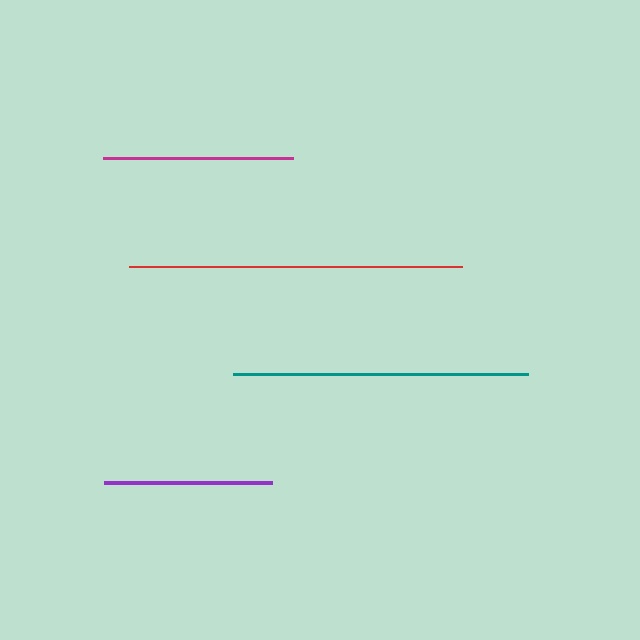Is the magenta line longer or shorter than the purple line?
The magenta line is longer than the purple line.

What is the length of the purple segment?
The purple segment is approximately 168 pixels long.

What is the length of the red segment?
The red segment is approximately 333 pixels long.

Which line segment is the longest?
The red line is the longest at approximately 333 pixels.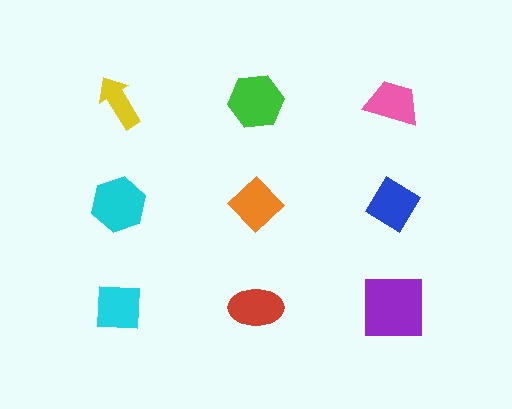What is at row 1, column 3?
A pink trapezoid.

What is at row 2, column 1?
A cyan hexagon.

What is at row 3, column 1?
A cyan square.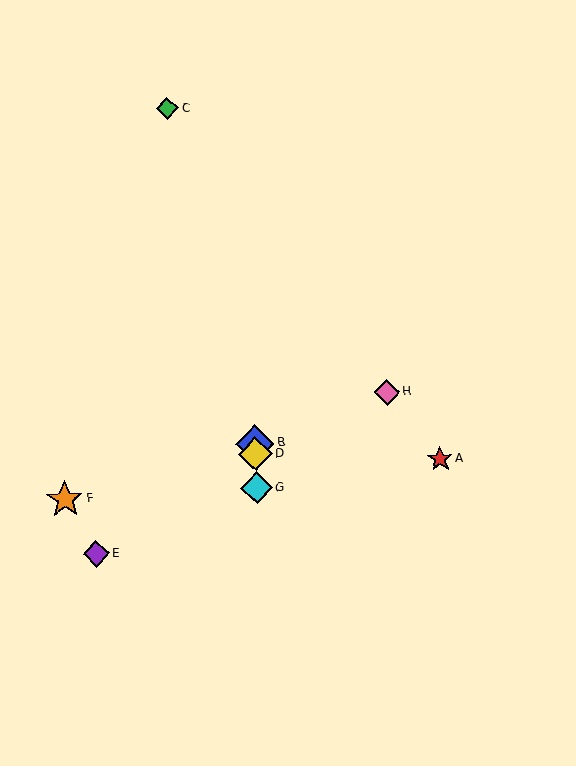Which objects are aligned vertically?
Objects B, D, G are aligned vertically.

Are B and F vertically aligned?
No, B is at x≈255 and F is at x≈65.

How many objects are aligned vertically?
3 objects (B, D, G) are aligned vertically.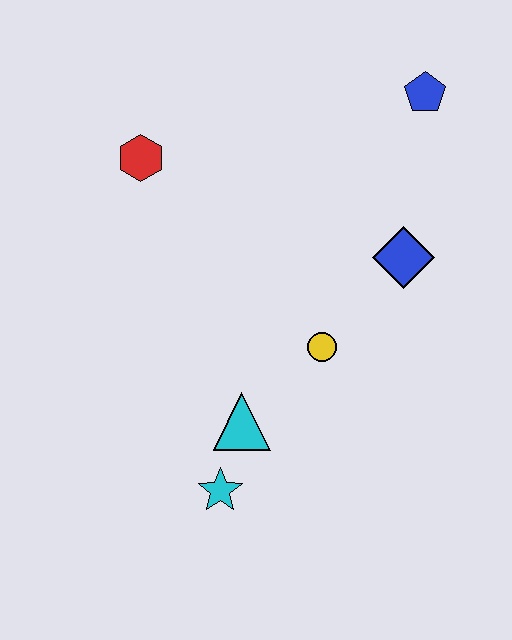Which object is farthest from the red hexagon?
The cyan star is farthest from the red hexagon.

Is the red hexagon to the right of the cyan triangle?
No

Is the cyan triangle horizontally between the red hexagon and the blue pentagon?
Yes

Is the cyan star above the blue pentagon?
No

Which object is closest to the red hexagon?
The yellow circle is closest to the red hexagon.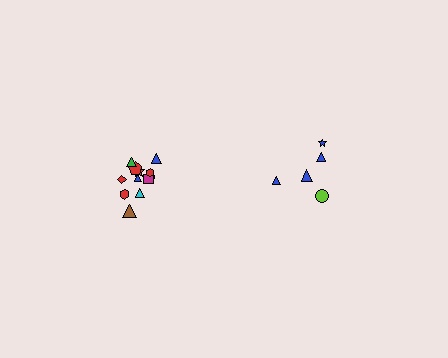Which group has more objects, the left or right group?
The left group.